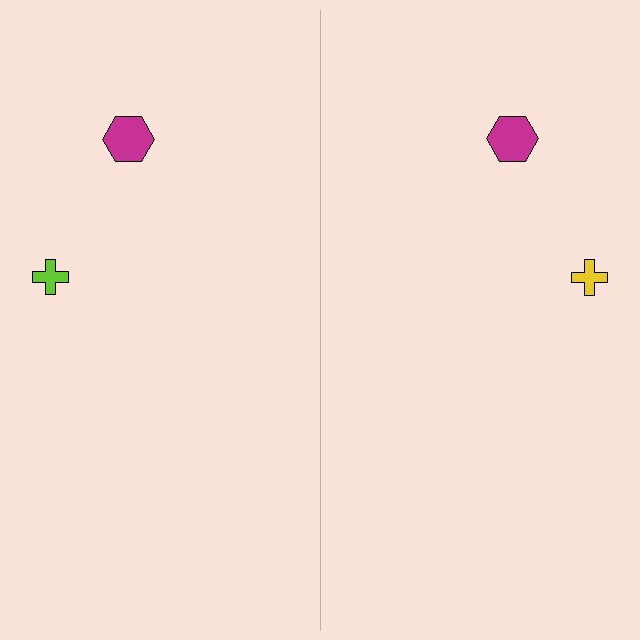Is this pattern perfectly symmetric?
No, the pattern is not perfectly symmetric. The yellow cross on the right side breaks the symmetry — its mirror counterpart is lime.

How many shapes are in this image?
There are 4 shapes in this image.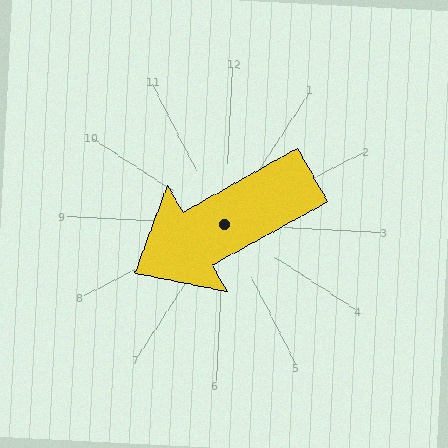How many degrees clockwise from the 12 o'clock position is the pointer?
Approximately 238 degrees.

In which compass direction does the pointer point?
Southwest.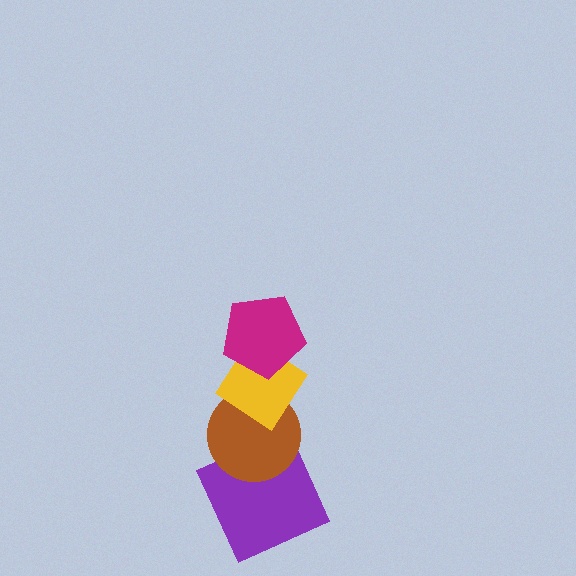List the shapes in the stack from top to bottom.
From top to bottom: the magenta pentagon, the yellow diamond, the brown circle, the purple square.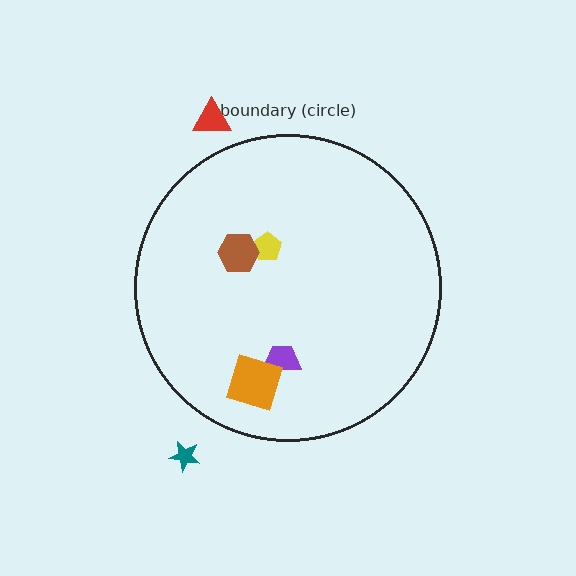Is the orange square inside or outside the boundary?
Inside.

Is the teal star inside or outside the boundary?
Outside.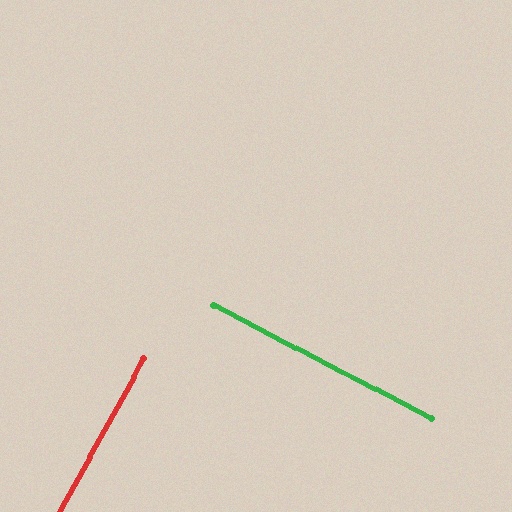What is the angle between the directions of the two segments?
Approximately 88 degrees.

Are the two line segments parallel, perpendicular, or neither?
Perpendicular — they meet at approximately 88°.